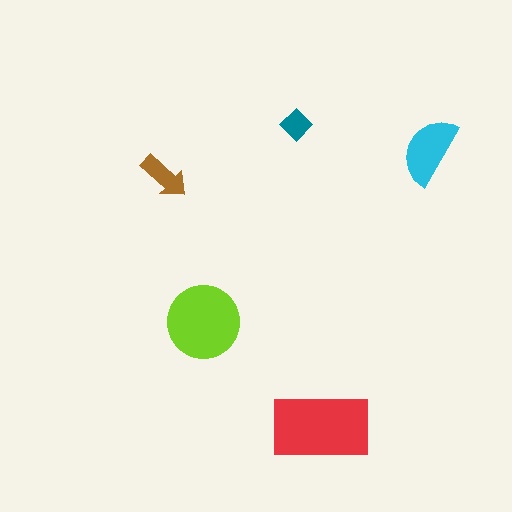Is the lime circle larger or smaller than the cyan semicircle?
Larger.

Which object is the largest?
The red rectangle.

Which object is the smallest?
The teal diamond.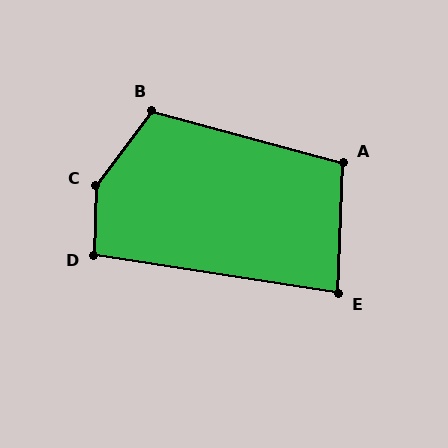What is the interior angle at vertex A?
Approximately 103 degrees (obtuse).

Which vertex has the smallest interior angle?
E, at approximately 83 degrees.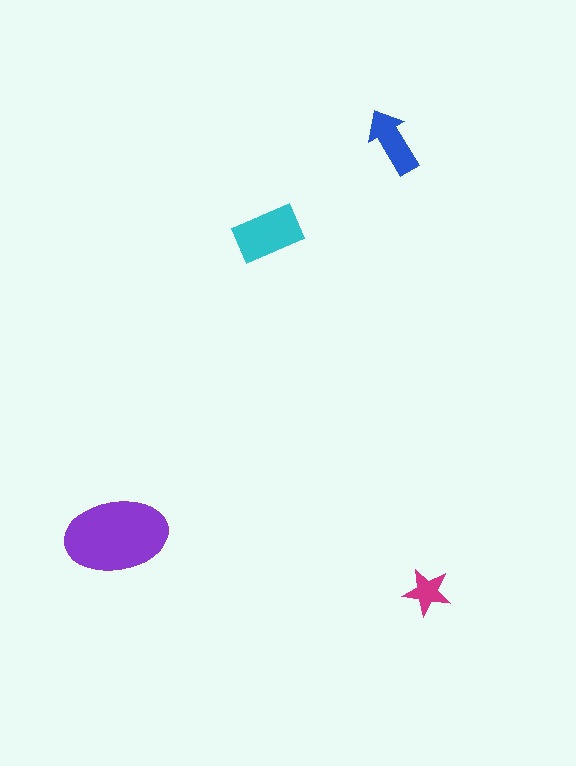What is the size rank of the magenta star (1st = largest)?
4th.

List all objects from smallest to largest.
The magenta star, the blue arrow, the cyan rectangle, the purple ellipse.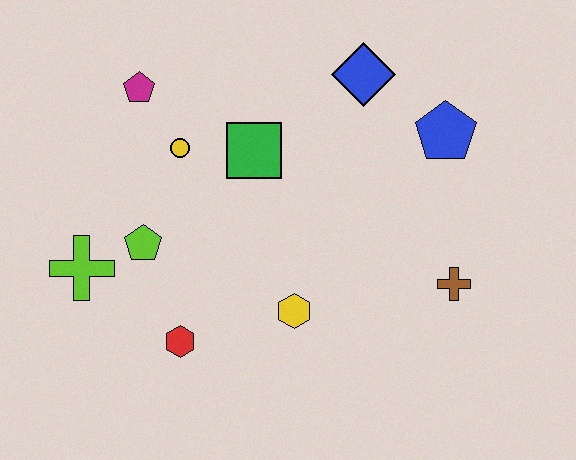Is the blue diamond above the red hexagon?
Yes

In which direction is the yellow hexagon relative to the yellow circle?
The yellow hexagon is below the yellow circle.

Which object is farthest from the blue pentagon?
The lime cross is farthest from the blue pentagon.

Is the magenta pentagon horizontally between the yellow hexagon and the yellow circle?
No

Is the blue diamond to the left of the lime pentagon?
No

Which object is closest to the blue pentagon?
The blue diamond is closest to the blue pentagon.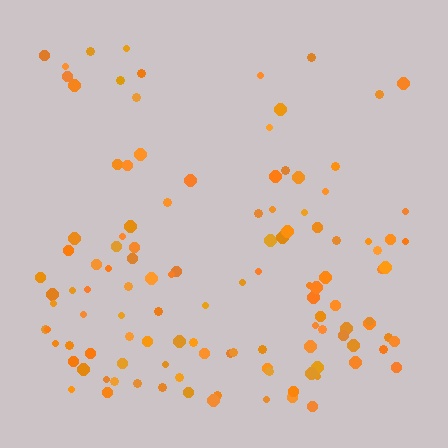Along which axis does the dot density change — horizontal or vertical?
Vertical.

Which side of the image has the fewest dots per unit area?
The top.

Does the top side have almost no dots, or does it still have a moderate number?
Still a moderate number, just noticeably fewer than the bottom.